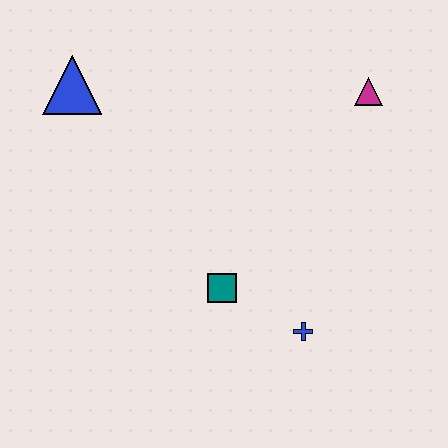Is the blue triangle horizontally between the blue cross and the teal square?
No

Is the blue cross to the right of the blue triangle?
Yes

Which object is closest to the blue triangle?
The teal square is closest to the blue triangle.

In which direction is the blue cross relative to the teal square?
The blue cross is to the right of the teal square.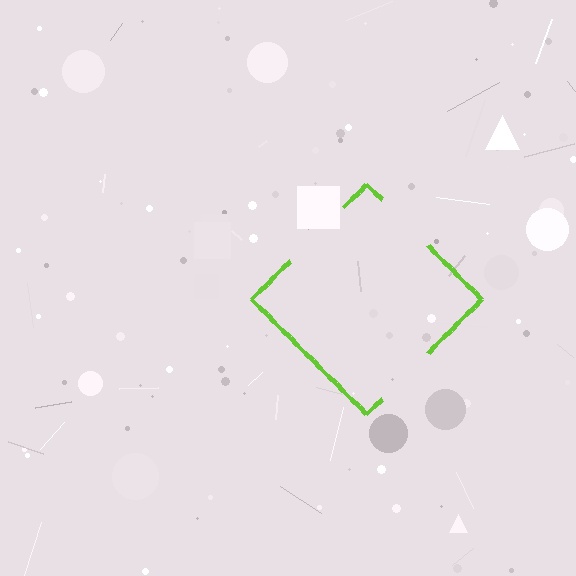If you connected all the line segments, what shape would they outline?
They would outline a diamond.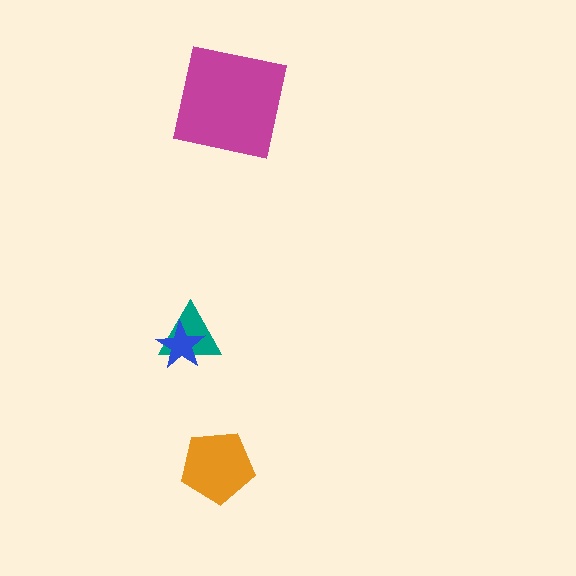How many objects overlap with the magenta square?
0 objects overlap with the magenta square.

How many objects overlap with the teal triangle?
1 object overlaps with the teal triangle.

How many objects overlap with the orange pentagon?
0 objects overlap with the orange pentagon.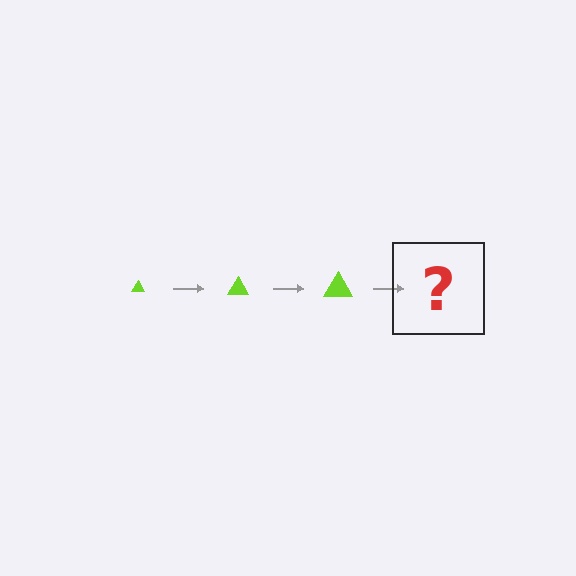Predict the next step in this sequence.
The next step is a lime triangle, larger than the previous one.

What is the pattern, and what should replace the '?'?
The pattern is that the triangle gets progressively larger each step. The '?' should be a lime triangle, larger than the previous one.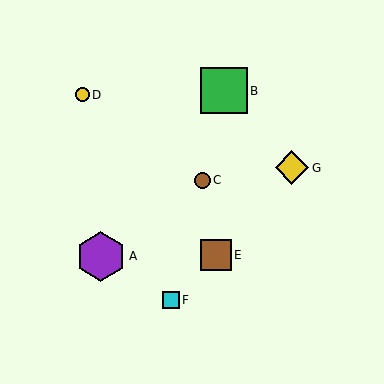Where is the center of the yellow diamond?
The center of the yellow diamond is at (292, 168).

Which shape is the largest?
The purple hexagon (labeled A) is the largest.